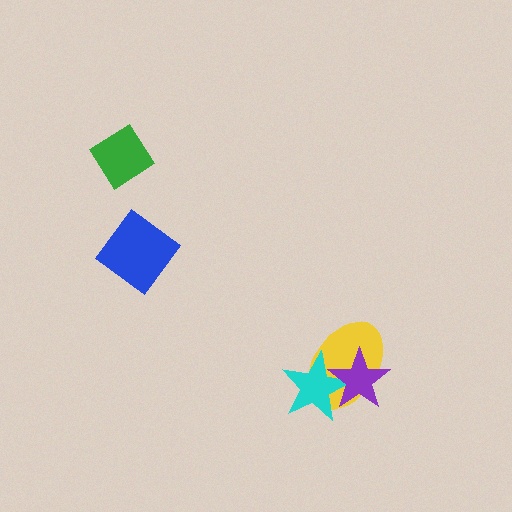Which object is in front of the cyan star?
The purple star is in front of the cyan star.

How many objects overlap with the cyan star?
2 objects overlap with the cyan star.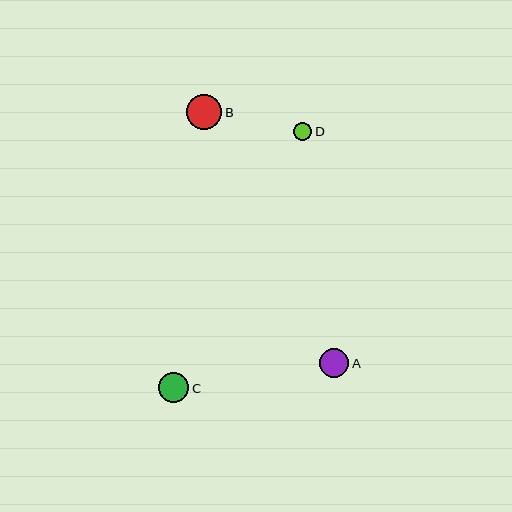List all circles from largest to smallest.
From largest to smallest: B, C, A, D.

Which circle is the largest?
Circle B is the largest with a size of approximately 35 pixels.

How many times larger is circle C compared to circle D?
Circle C is approximately 1.7 times the size of circle D.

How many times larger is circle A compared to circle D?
Circle A is approximately 1.6 times the size of circle D.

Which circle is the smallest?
Circle D is the smallest with a size of approximately 18 pixels.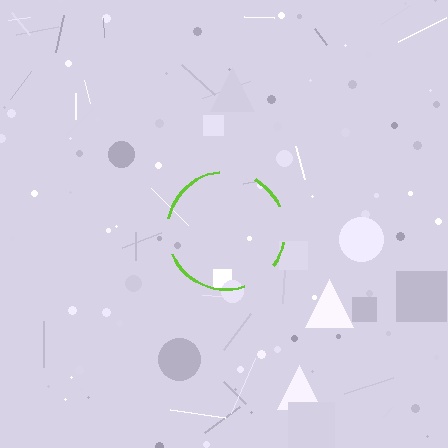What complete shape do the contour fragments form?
The contour fragments form a circle.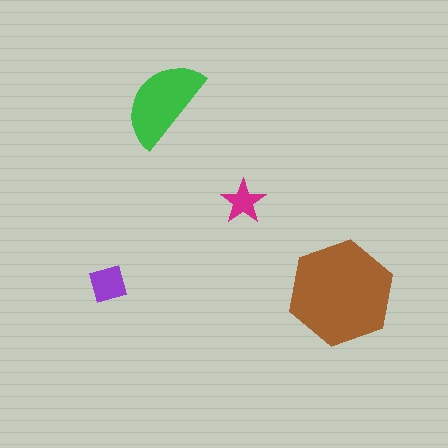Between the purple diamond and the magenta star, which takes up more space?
The purple diamond.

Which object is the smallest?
The magenta star.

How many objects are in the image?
There are 4 objects in the image.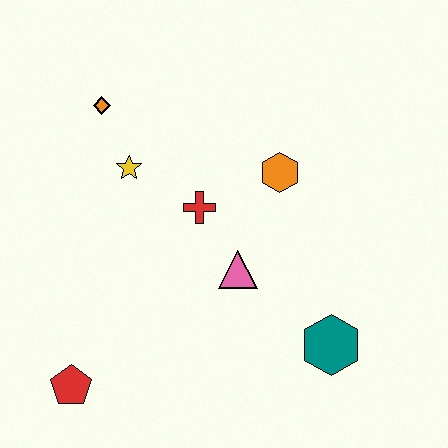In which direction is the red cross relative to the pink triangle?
The red cross is above the pink triangle.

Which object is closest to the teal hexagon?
The pink triangle is closest to the teal hexagon.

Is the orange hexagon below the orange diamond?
Yes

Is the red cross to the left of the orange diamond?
No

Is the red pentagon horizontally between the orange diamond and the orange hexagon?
No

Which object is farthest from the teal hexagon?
The orange diamond is farthest from the teal hexagon.